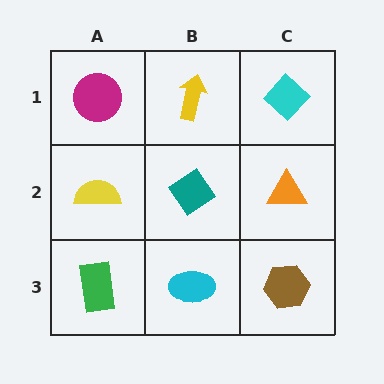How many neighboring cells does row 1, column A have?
2.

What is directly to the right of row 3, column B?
A brown hexagon.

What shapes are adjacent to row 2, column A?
A magenta circle (row 1, column A), a green rectangle (row 3, column A), a teal diamond (row 2, column B).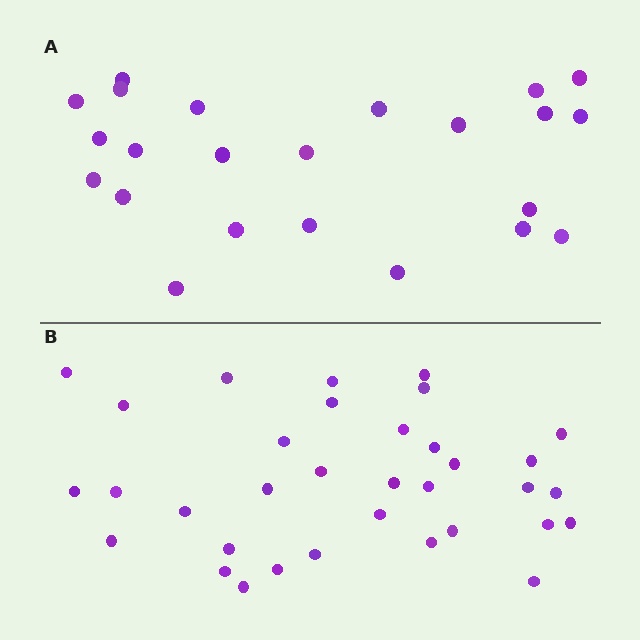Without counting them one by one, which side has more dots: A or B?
Region B (the bottom region) has more dots.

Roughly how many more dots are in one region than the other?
Region B has roughly 12 or so more dots than region A.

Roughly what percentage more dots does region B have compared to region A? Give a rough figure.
About 50% more.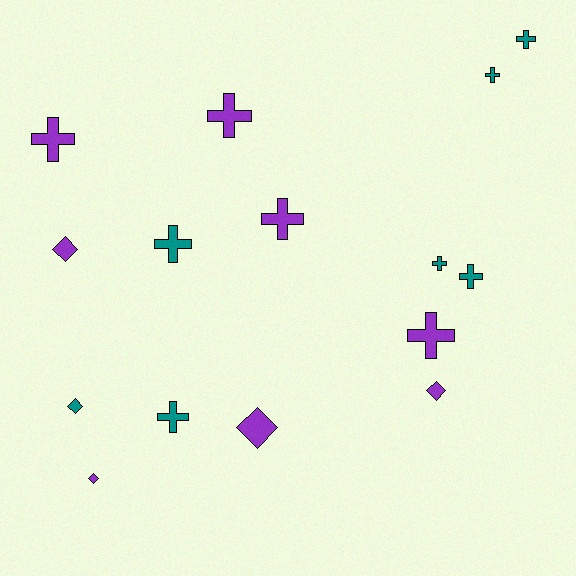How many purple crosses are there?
There are 4 purple crosses.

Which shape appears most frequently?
Cross, with 10 objects.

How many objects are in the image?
There are 15 objects.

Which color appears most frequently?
Purple, with 8 objects.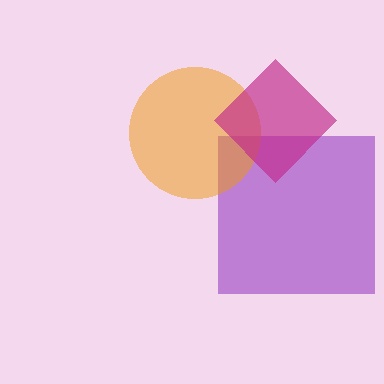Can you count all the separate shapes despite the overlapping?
Yes, there are 3 separate shapes.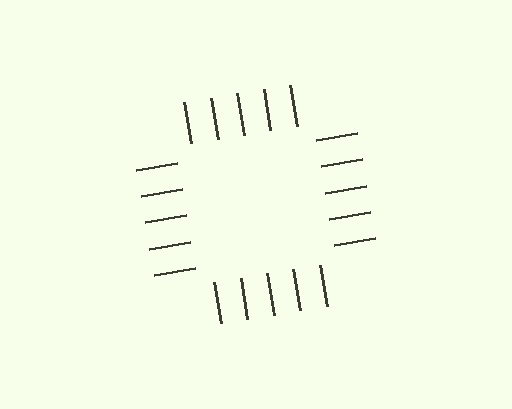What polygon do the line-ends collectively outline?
An illusory square — the line segments terminate on its edges but no continuous stroke is drawn.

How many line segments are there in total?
20 — 5 along each of the 4 edges.